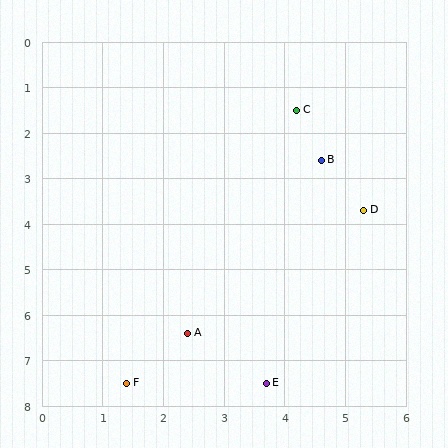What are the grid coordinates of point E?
Point E is at approximately (3.7, 7.5).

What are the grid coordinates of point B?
Point B is at approximately (4.6, 2.6).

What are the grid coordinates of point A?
Point A is at approximately (2.4, 6.4).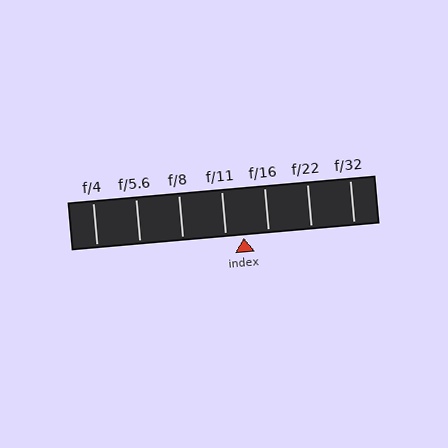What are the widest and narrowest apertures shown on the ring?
The widest aperture shown is f/4 and the narrowest is f/32.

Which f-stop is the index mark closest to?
The index mark is closest to f/11.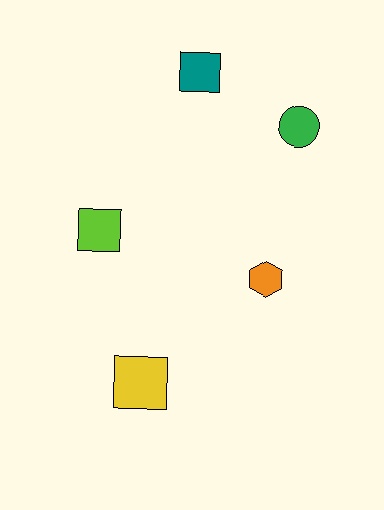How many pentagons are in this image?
There are no pentagons.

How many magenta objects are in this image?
There are no magenta objects.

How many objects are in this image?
There are 5 objects.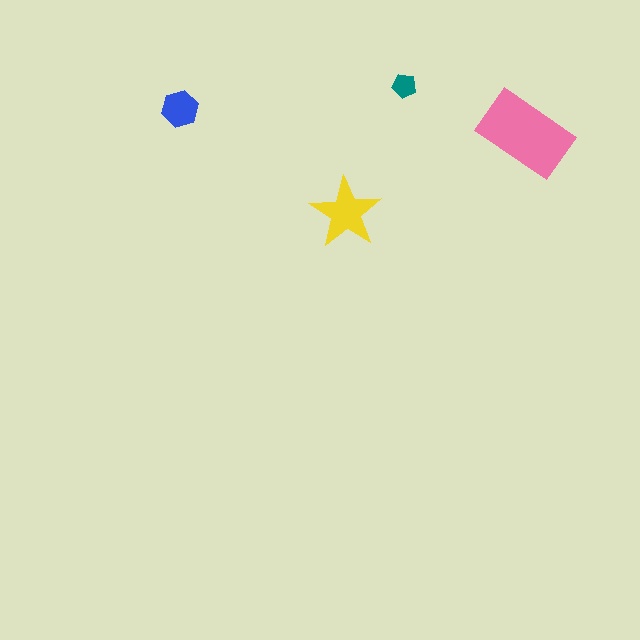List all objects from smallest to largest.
The teal pentagon, the blue hexagon, the yellow star, the pink rectangle.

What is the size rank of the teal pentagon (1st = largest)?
4th.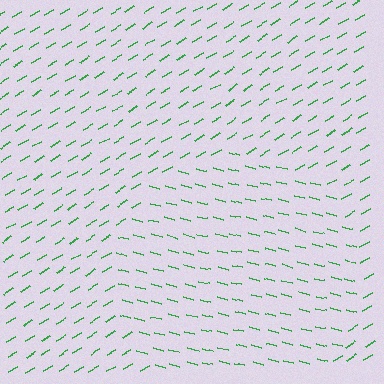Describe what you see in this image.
The image is filled with small green line segments. A circle region in the image has lines oriented differently from the surrounding lines, creating a visible texture boundary.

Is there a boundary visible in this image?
Yes, there is a texture boundary formed by a change in line orientation.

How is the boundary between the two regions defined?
The boundary is defined purely by a change in line orientation (approximately 45 degrees difference). All lines are the same color and thickness.